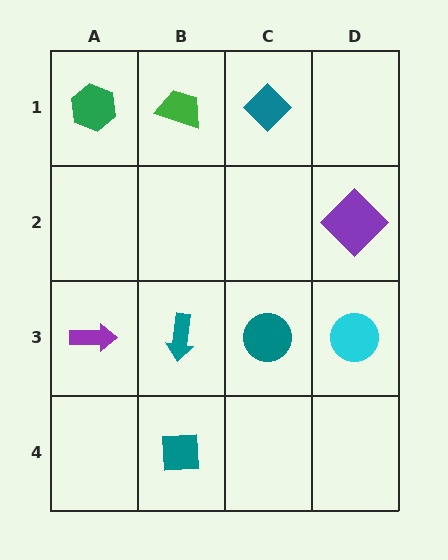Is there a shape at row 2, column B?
No, that cell is empty.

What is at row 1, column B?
A green trapezoid.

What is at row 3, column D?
A cyan circle.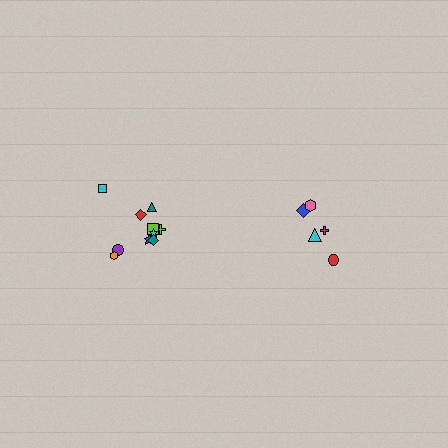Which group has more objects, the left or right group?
The left group.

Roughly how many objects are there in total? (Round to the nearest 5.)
Roughly 15 objects in total.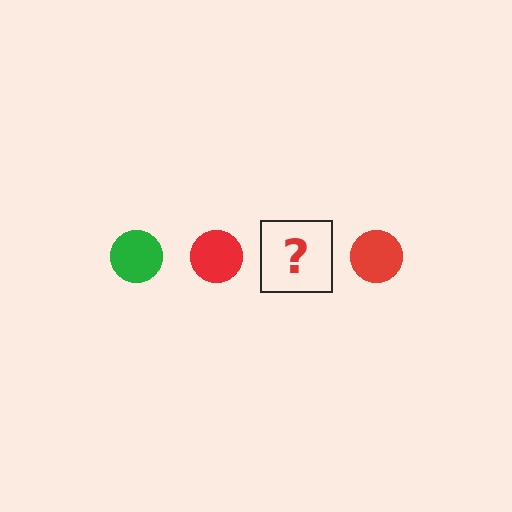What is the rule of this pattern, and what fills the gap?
The rule is that the pattern cycles through green, red circles. The gap should be filled with a green circle.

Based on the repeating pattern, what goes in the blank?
The blank should be a green circle.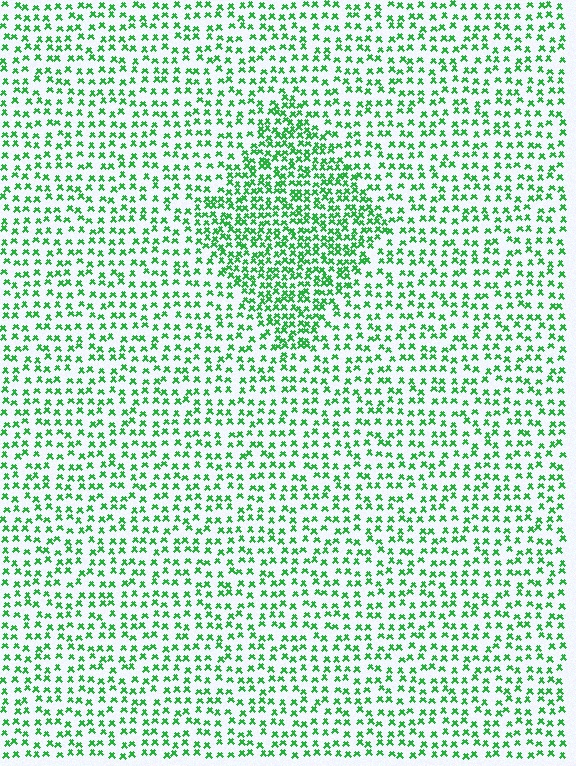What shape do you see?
I see a diamond.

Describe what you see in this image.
The image contains small green elements arranged at two different densities. A diamond-shaped region is visible where the elements are more densely packed than the surrounding area.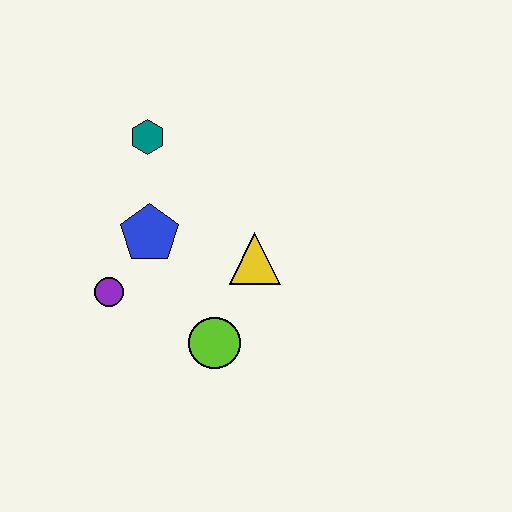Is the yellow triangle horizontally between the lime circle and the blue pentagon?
No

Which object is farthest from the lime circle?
The teal hexagon is farthest from the lime circle.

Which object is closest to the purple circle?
The blue pentagon is closest to the purple circle.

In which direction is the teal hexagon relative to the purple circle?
The teal hexagon is above the purple circle.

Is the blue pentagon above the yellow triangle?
Yes